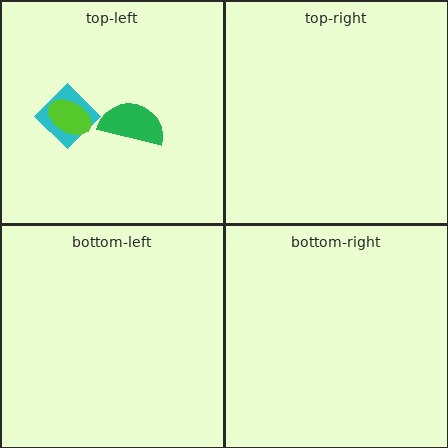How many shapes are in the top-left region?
3.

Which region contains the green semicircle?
The top-left region.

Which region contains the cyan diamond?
The top-left region.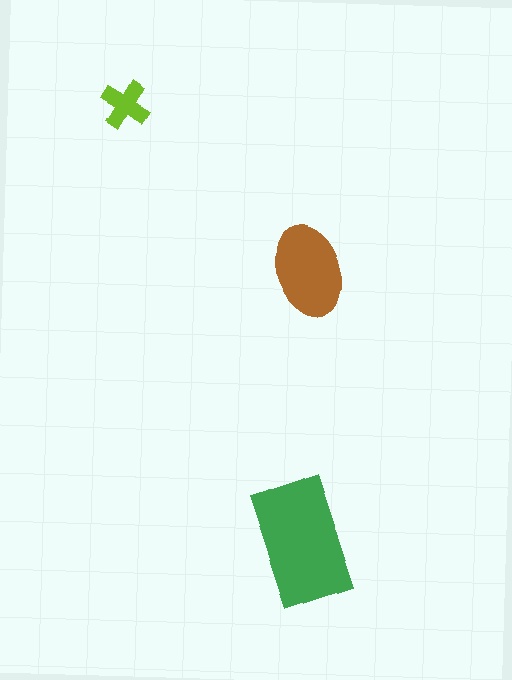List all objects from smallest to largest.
The lime cross, the brown ellipse, the green rectangle.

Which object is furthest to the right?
The green rectangle is rightmost.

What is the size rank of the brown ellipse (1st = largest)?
2nd.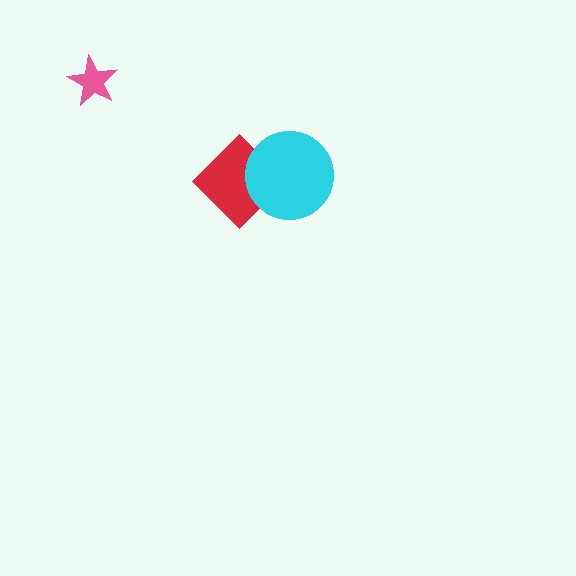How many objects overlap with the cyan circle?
1 object overlaps with the cyan circle.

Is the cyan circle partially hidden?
No, no other shape covers it.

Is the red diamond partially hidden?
Yes, it is partially covered by another shape.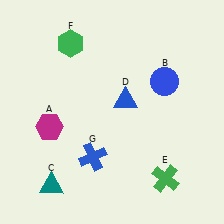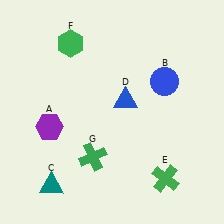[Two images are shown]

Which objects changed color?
A changed from magenta to purple. G changed from blue to green.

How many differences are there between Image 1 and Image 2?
There are 2 differences between the two images.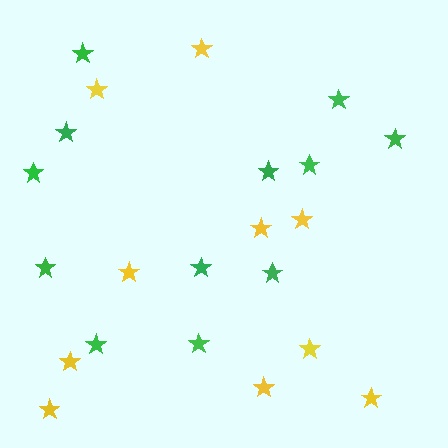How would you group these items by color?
There are 2 groups: one group of green stars (12) and one group of yellow stars (10).